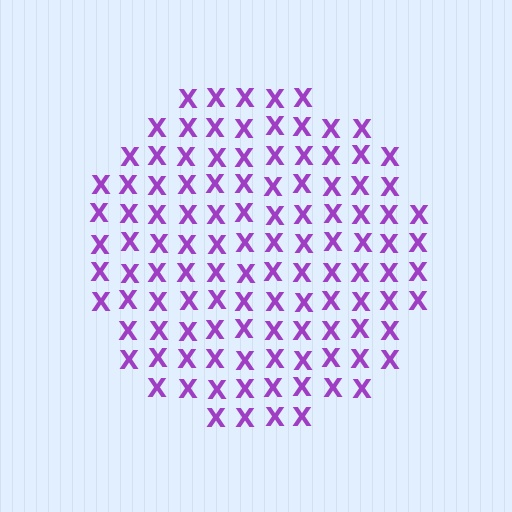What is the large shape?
The large shape is a circle.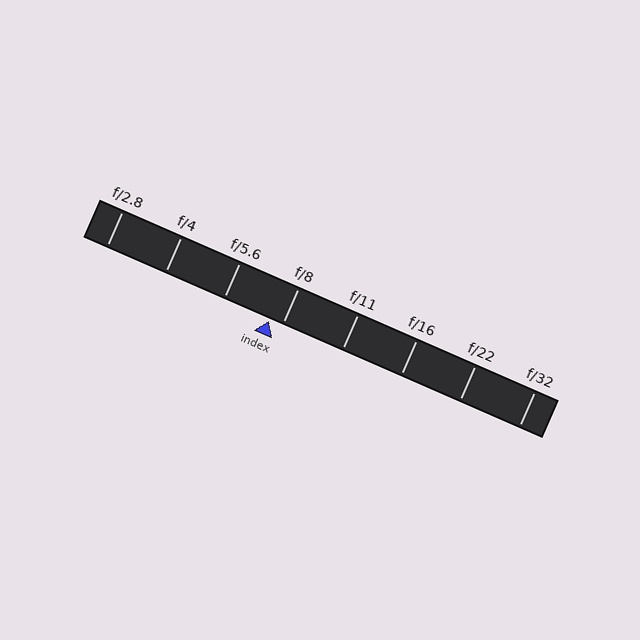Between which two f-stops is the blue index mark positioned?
The index mark is between f/5.6 and f/8.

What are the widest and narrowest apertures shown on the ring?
The widest aperture shown is f/2.8 and the narrowest is f/32.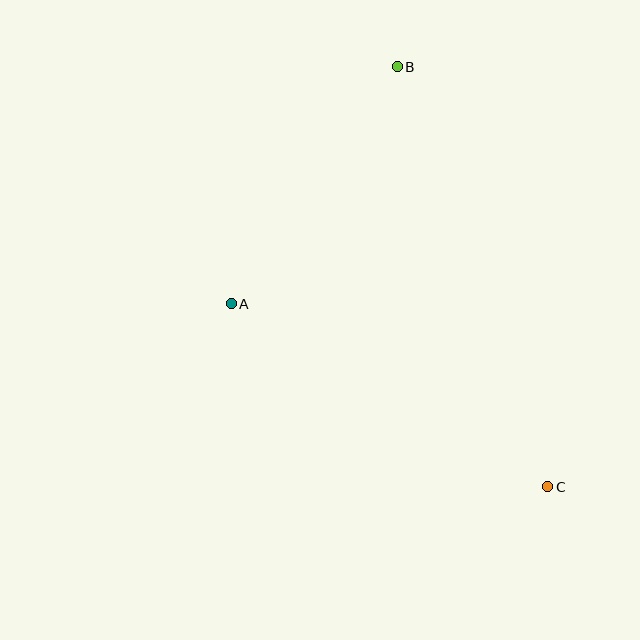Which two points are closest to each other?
Points A and B are closest to each other.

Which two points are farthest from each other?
Points B and C are farthest from each other.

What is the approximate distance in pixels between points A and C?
The distance between A and C is approximately 366 pixels.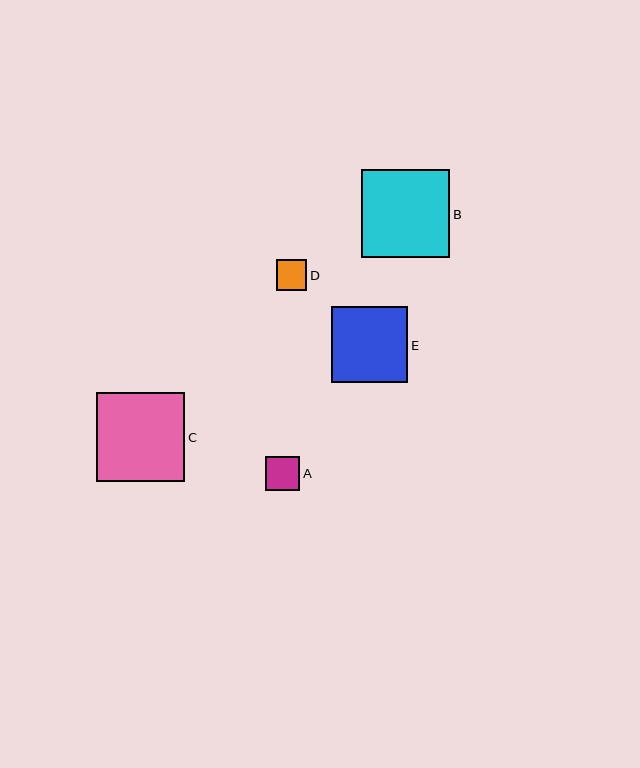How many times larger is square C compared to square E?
Square C is approximately 1.2 times the size of square E.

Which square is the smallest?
Square D is the smallest with a size of approximately 30 pixels.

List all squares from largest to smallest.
From largest to smallest: B, C, E, A, D.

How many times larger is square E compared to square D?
Square E is approximately 2.5 times the size of square D.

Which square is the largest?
Square B is the largest with a size of approximately 89 pixels.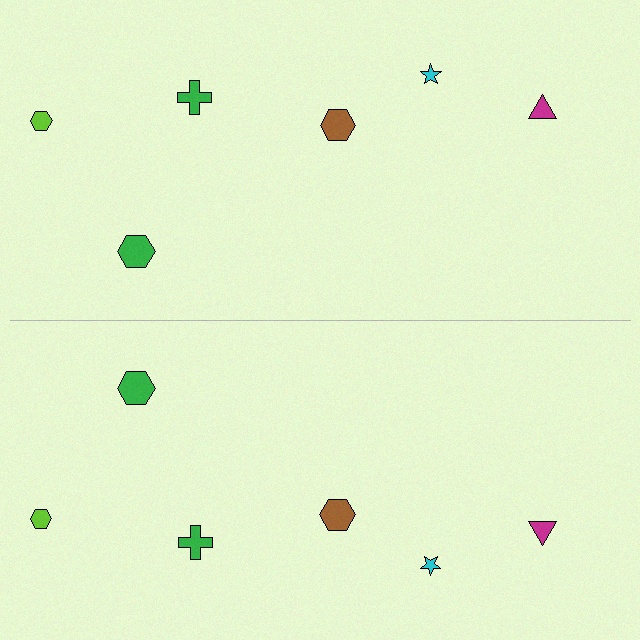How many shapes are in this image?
There are 12 shapes in this image.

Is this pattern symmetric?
Yes, this pattern has bilateral (reflection) symmetry.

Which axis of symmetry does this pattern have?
The pattern has a horizontal axis of symmetry running through the center of the image.